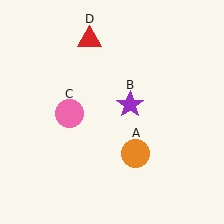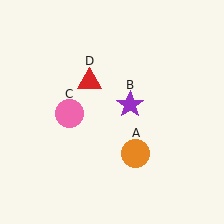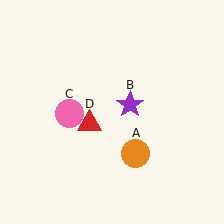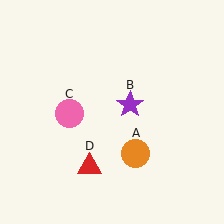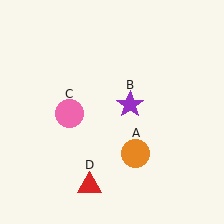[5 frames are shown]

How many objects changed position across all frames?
1 object changed position: red triangle (object D).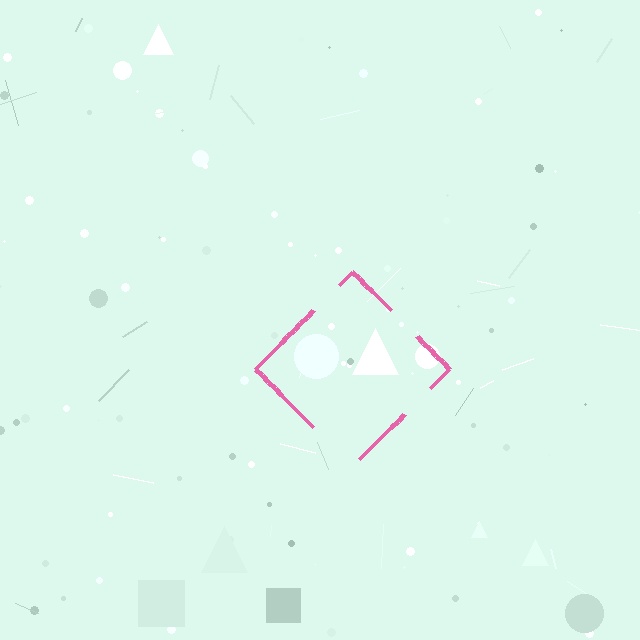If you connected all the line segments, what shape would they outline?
They would outline a diamond.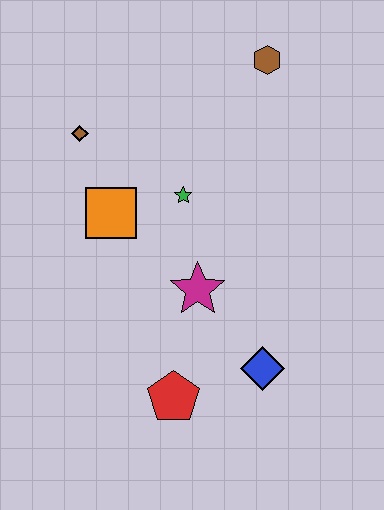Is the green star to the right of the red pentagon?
Yes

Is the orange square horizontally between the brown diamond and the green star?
Yes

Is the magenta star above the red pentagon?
Yes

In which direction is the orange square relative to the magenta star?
The orange square is to the left of the magenta star.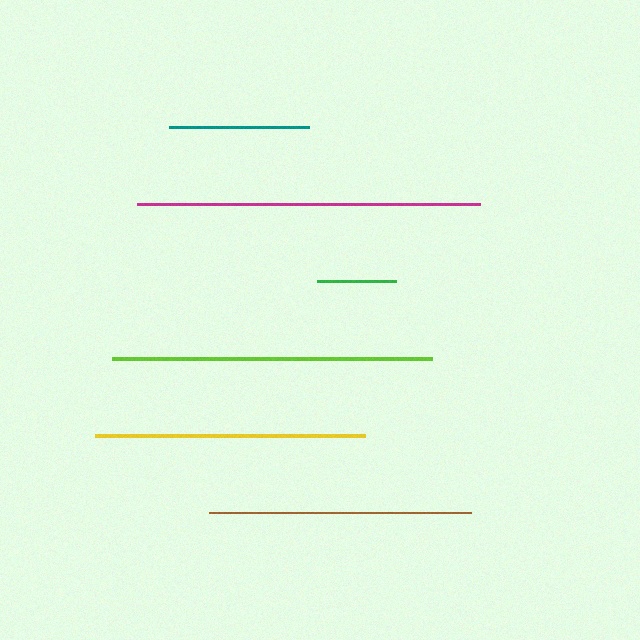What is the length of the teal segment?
The teal segment is approximately 139 pixels long.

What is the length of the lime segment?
The lime segment is approximately 320 pixels long.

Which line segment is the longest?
The magenta line is the longest at approximately 344 pixels.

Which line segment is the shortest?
The green line is the shortest at approximately 80 pixels.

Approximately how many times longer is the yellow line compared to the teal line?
The yellow line is approximately 1.9 times the length of the teal line.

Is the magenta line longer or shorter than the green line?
The magenta line is longer than the green line.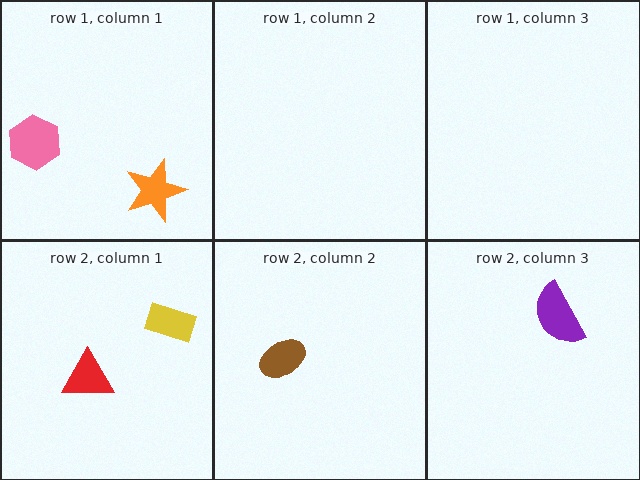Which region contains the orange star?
The row 1, column 1 region.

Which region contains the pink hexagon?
The row 1, column 1 region.